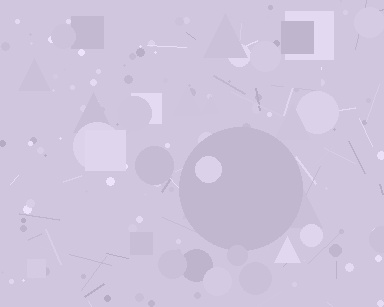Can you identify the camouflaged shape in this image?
The camouflaged shape is a circle.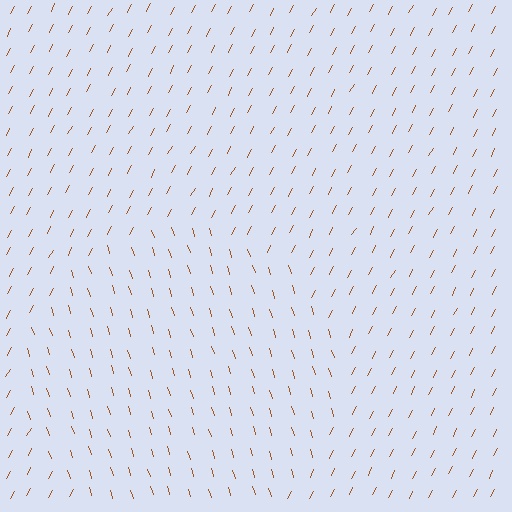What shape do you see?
I see a circle.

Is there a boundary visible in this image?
Yes, there is a texture boundary formed by a change in line orientation.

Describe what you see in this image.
The image is filled with small brown line segments. A circle region in the image has lines oriented differently from the surrounding lines, creating a visible texture boundary.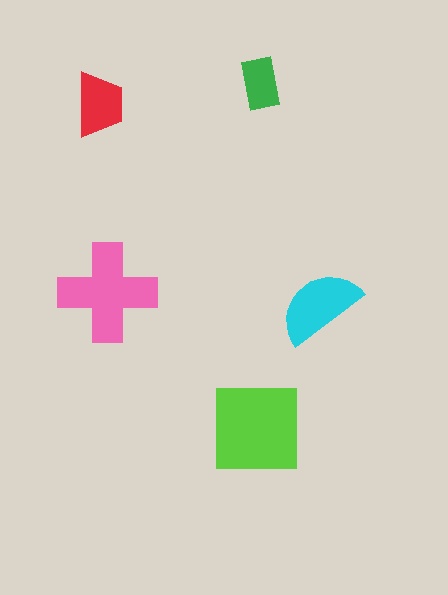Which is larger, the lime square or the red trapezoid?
The lime square.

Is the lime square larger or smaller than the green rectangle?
Larger.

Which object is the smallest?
The green rectangle.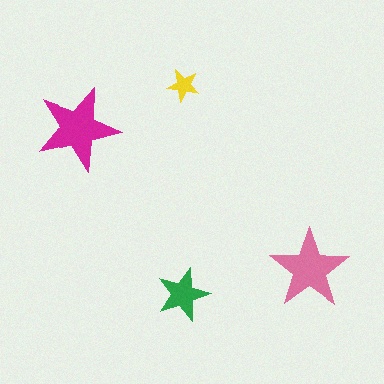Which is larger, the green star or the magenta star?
The magenta one.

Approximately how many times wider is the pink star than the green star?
About 1.5 times wider.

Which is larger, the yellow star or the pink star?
The pink one.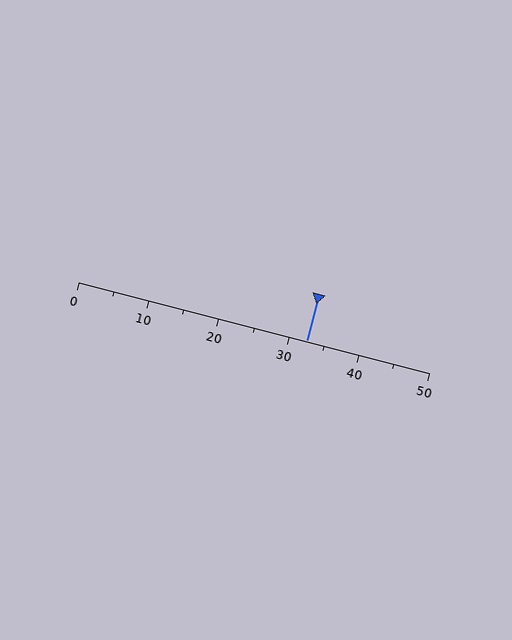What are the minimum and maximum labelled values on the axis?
The axis runs from 0 to 50.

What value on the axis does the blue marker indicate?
The marker indicates approximately 32.5.